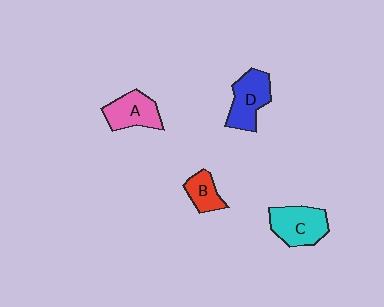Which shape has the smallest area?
Shape B (red).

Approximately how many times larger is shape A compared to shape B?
Approximately 1.5 times.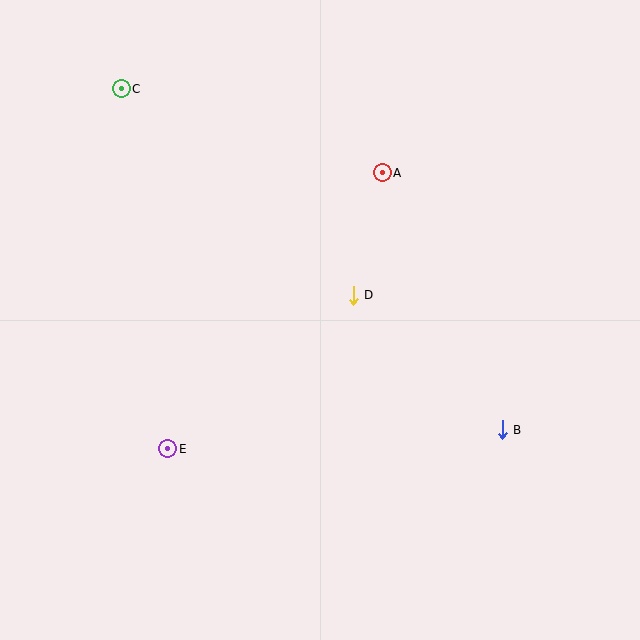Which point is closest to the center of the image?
Point D at (353, 295) is closest to the center.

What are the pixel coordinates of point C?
Point C is at (121, 89).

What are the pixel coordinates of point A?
Point A is at (382, 173).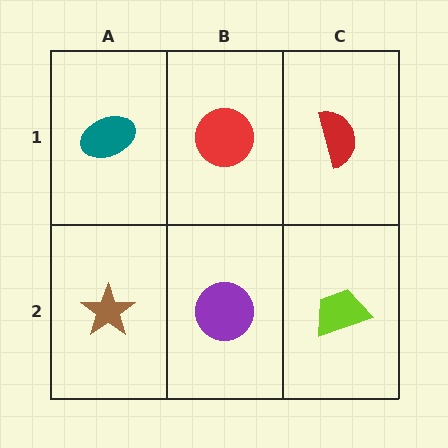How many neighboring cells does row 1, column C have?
2.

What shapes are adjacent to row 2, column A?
A teal ellipse (row 1, column A), a purple circle (row 2, column B).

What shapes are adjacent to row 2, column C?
A red semicircle (row 1, column C), a purple circle (row 2, column B).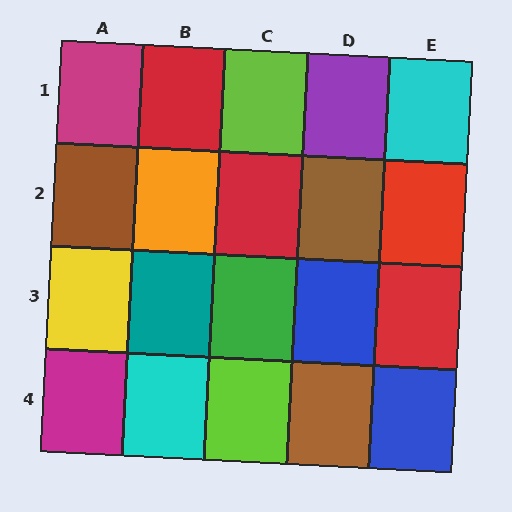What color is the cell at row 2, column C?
Red.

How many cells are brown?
3 cells are brown.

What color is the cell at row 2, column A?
Brown.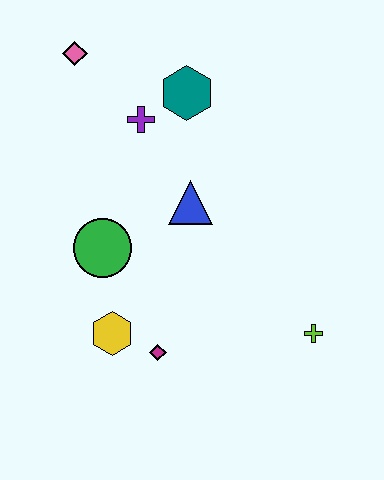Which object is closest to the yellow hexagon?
The magenta diamond is closest to the yellow hexagon.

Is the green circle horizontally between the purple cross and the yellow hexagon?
No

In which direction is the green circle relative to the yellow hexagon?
The green circle is above the yellow hexagon.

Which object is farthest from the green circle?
The lime cross is farthest from the green circle.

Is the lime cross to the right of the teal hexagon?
Yes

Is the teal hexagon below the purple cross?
No